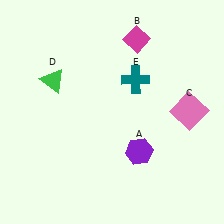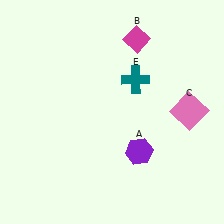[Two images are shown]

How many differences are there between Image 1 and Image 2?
There is 1 difference between the two images.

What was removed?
The green triangle (D) was removed in Image 2.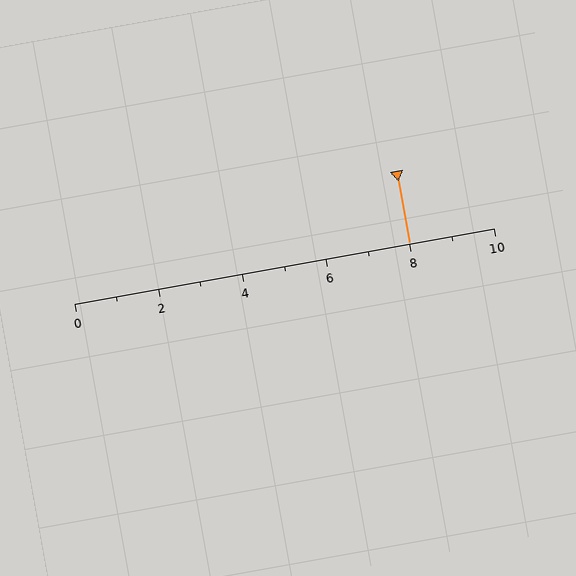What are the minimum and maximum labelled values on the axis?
The axis runs from 0 to 10.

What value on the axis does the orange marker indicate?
The marker indicates approximately 8.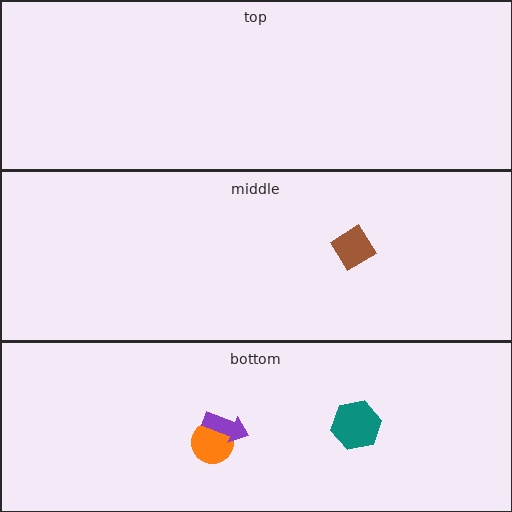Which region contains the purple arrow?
The bottom region.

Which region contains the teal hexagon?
The bottom region.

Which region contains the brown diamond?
The middle region.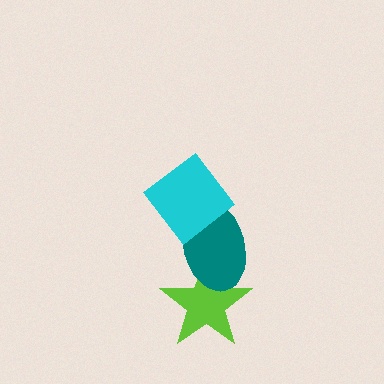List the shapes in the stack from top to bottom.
From top to bottom: the cyan diamond, the teal ellipse, the lime star.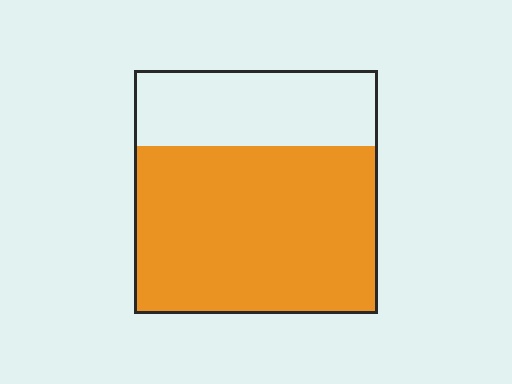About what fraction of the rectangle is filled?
About two thirds (2/3).